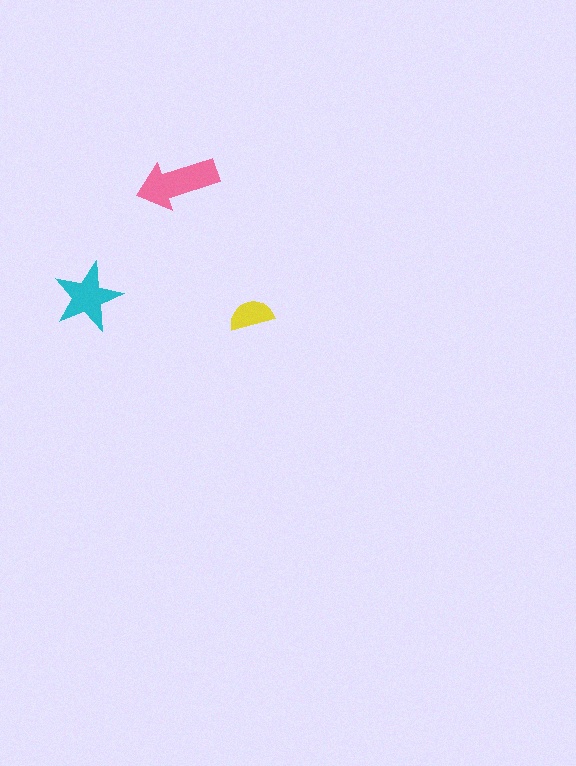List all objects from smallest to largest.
The yellow semicircle, the cyan star, the pink arrow.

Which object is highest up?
The pink arrow is topmost.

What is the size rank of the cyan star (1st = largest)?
2nd.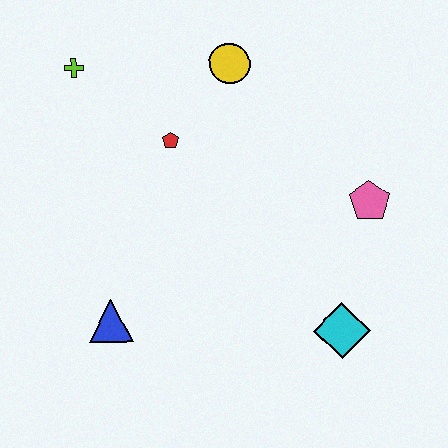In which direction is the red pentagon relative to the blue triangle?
The red pentagon is above the blue triangle.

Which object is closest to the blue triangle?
The red pentagon is closest to the blue triangle.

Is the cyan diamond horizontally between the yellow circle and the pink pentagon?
Yes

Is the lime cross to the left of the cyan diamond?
Yes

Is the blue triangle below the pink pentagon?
Yes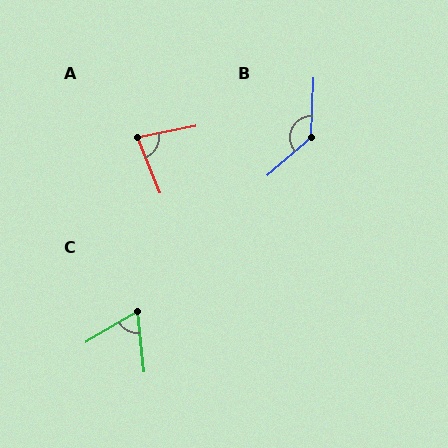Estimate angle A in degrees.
Approximately 78 degrees.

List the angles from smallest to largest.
C (65°), A (78°), B (133°).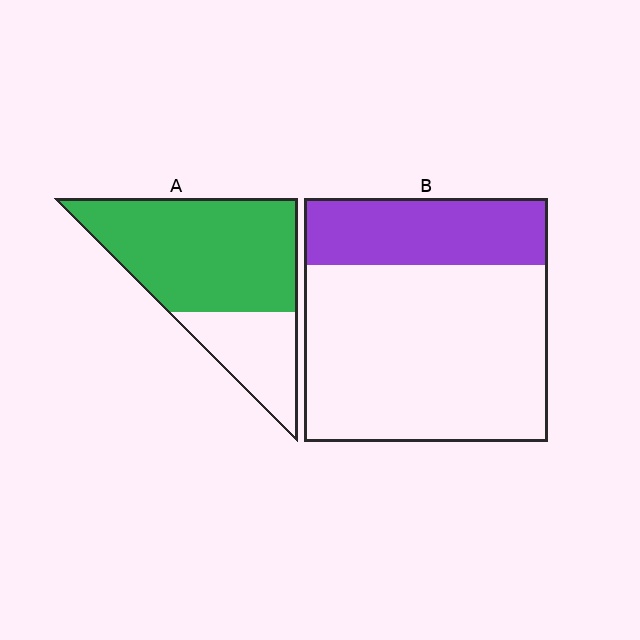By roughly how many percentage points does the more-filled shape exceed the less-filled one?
By roughly 45 percentage points (A over B).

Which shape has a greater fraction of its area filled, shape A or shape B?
Shape A.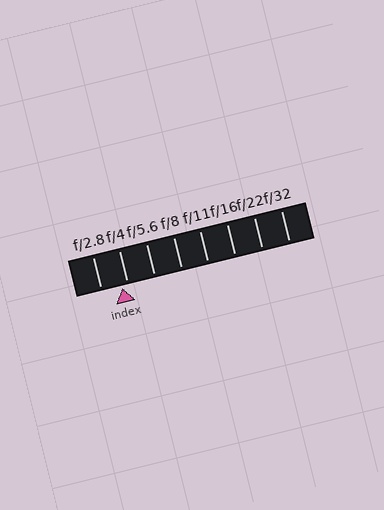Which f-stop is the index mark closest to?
The index mark is closest to f/4.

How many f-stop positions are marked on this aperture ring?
There are 8 f-stop positions marked.